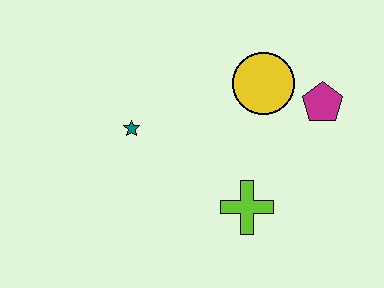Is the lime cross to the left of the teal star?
No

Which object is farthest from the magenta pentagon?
The teal star is farthest from the magenta pentagon.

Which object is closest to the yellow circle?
The magenta pentagon is closest to the yellow circle.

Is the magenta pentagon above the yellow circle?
No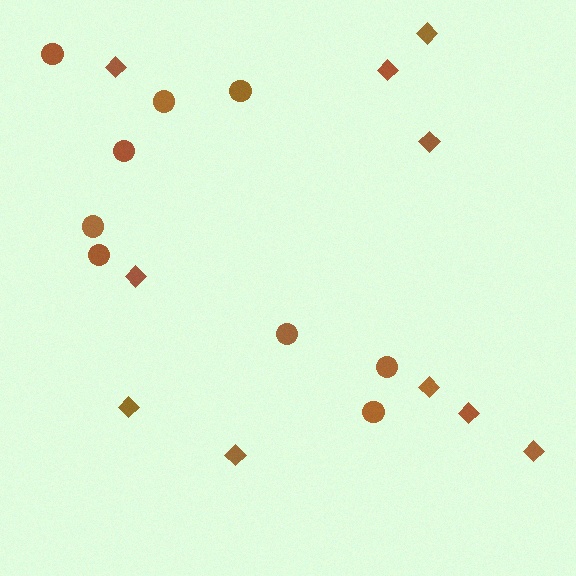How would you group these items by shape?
There are 2 groups: one group of diamonds (10) and one group of circles (9).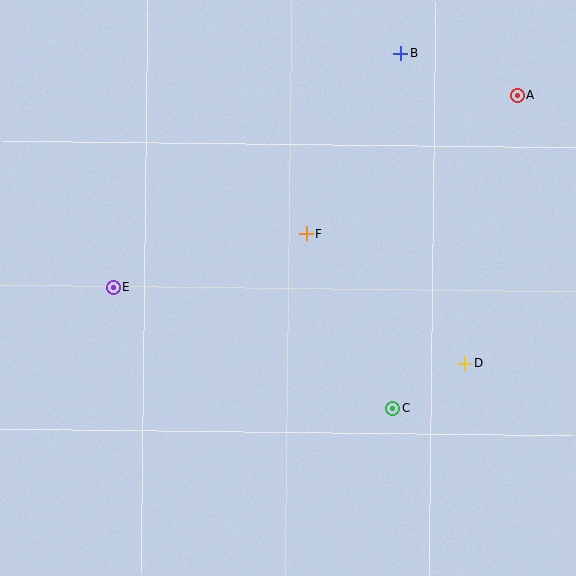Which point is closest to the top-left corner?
Point E is closest to the top-left corner.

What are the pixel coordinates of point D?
Point D is at (465, 364).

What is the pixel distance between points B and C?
The distance between B and C is 355 pixels.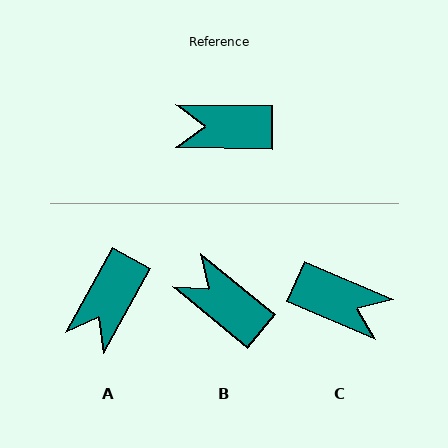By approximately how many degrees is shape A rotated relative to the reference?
Approximately 62 degrees counter-clockwise.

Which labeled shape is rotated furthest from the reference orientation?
C, about 157 degrees away.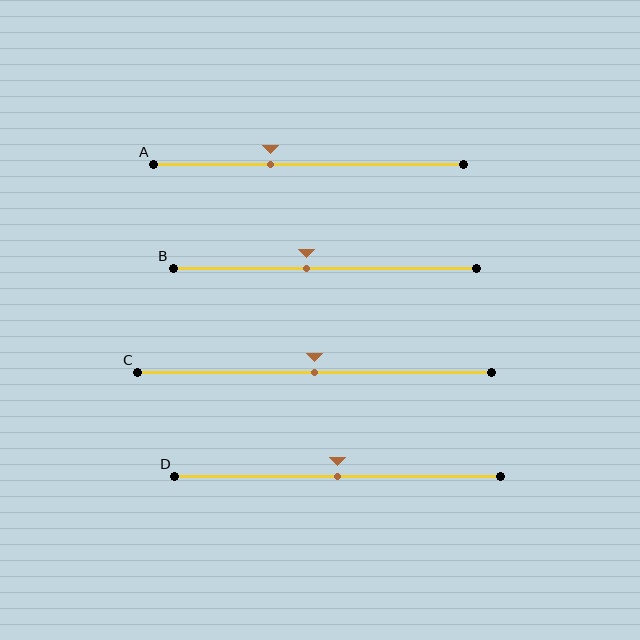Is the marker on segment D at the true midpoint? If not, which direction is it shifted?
Yes, the marker on segment D is at the true midpoint.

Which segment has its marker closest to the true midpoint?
Segment C has its marker closest to the true midpoint.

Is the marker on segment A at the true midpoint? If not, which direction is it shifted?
No, the marker on segment A is shifted to the left by about 12% of the segment length.